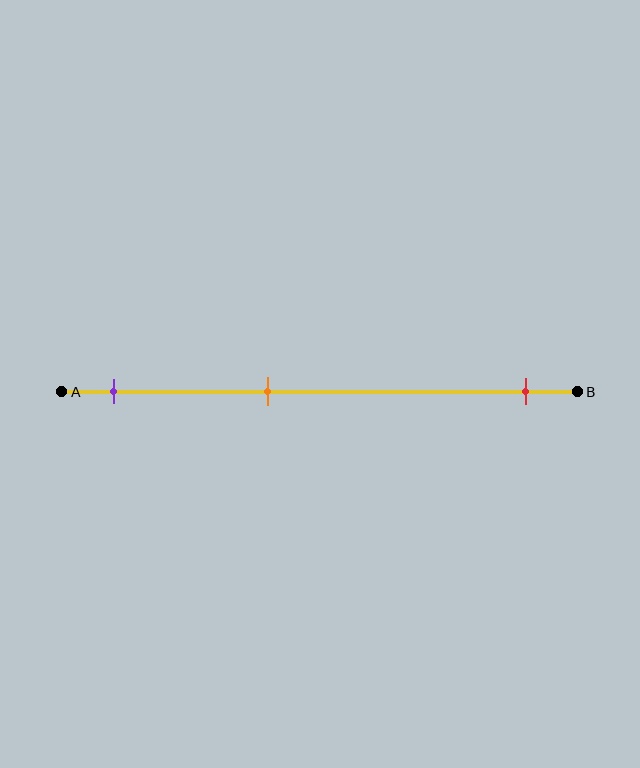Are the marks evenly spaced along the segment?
No, the marks are not evenly spaced.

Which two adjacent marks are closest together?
The purple and orange marks are the closest adjacent pair.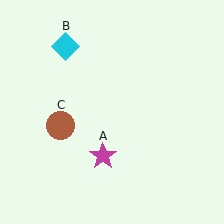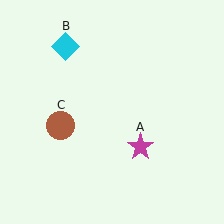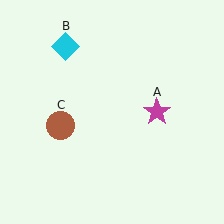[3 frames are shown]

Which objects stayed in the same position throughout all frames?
Cyan diamond (object B) and brown circle (object C) remained stationary.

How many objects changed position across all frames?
1 object changed position: magenta star (object A).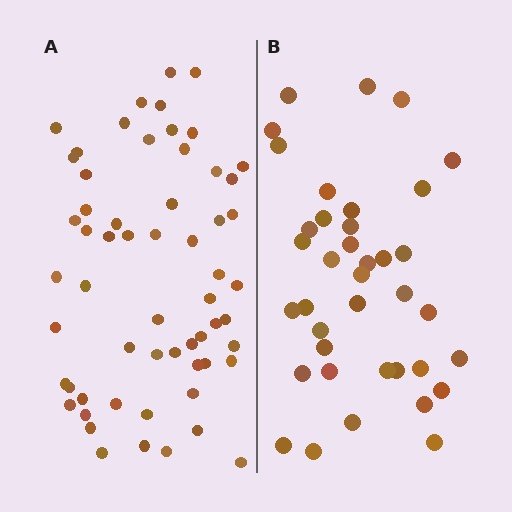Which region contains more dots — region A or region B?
Region A (the left region) has more dots.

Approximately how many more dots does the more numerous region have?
Region A has approximately 20 more dots than region B.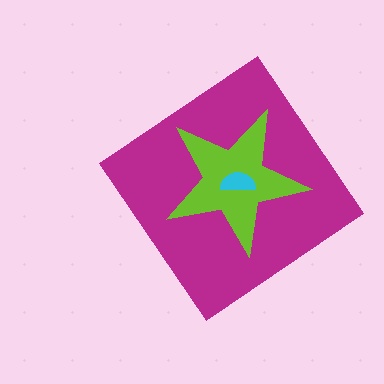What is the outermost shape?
The magenta diamond.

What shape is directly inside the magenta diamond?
The lime star.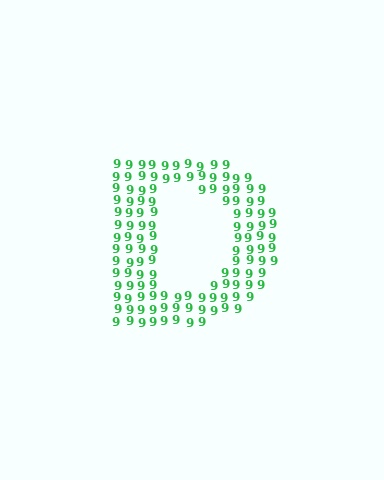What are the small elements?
The small elements are digit 9's.